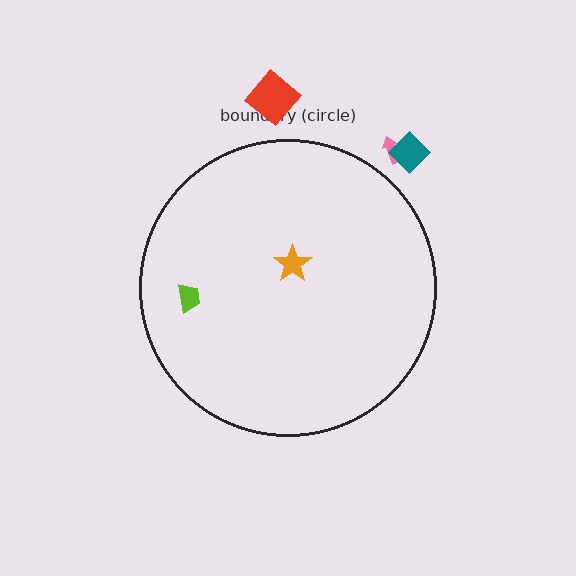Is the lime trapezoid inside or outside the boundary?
Inside.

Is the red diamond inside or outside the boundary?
Outside.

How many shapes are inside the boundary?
2 inside, 3 outside.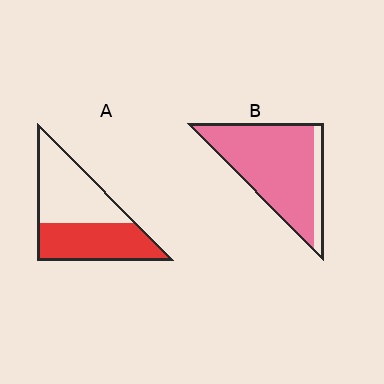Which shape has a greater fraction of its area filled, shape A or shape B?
Shape B.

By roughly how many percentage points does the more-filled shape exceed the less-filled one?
By roughly 40 percentage points (B over A).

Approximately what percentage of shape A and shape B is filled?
A is approximately 45% and B is approximately 85%.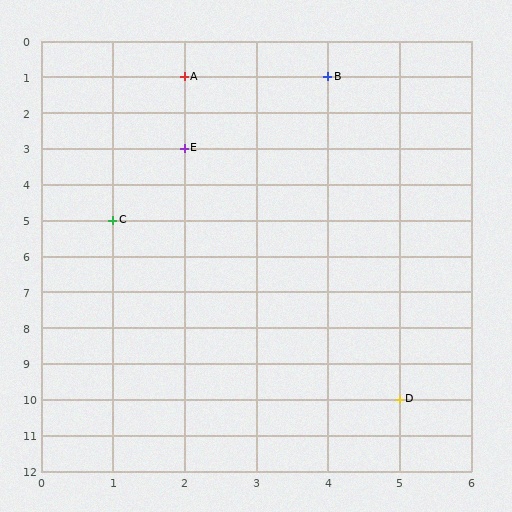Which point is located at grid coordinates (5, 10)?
Point D is at (5, 10).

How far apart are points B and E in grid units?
Points B and E are 2 columns and 2 rows apart (about 2.8 grid units diagonally).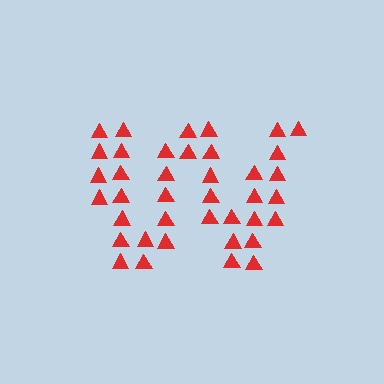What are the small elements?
The small elements are triangles.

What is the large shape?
The large shape is the letter W.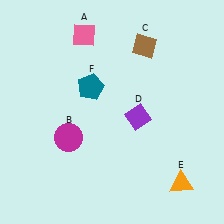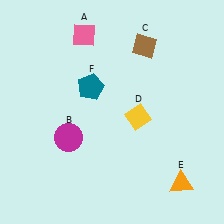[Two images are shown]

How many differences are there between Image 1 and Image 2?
There is 1 difference between the two images.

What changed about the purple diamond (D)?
In Image 1, D is purple. In Image 2, it changed to yellow.